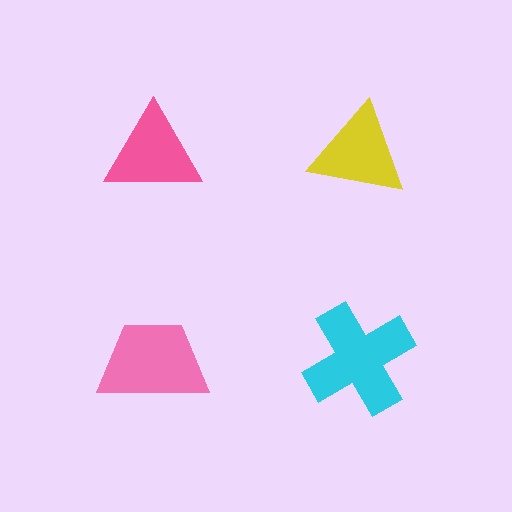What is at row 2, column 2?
A cyan cross.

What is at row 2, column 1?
A pink trapezoid.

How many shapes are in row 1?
2 shapes.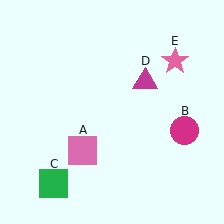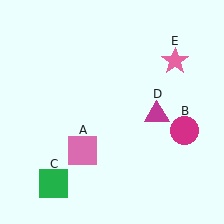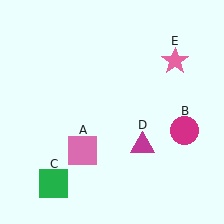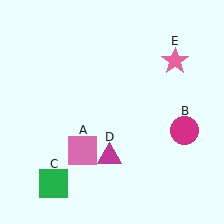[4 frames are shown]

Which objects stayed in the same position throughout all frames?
Pink square (object A) and magenta circle (object B) and green square (object C) and pink star (object E) remained stationary.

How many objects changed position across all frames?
1 object changed position: magenta triangle (object D).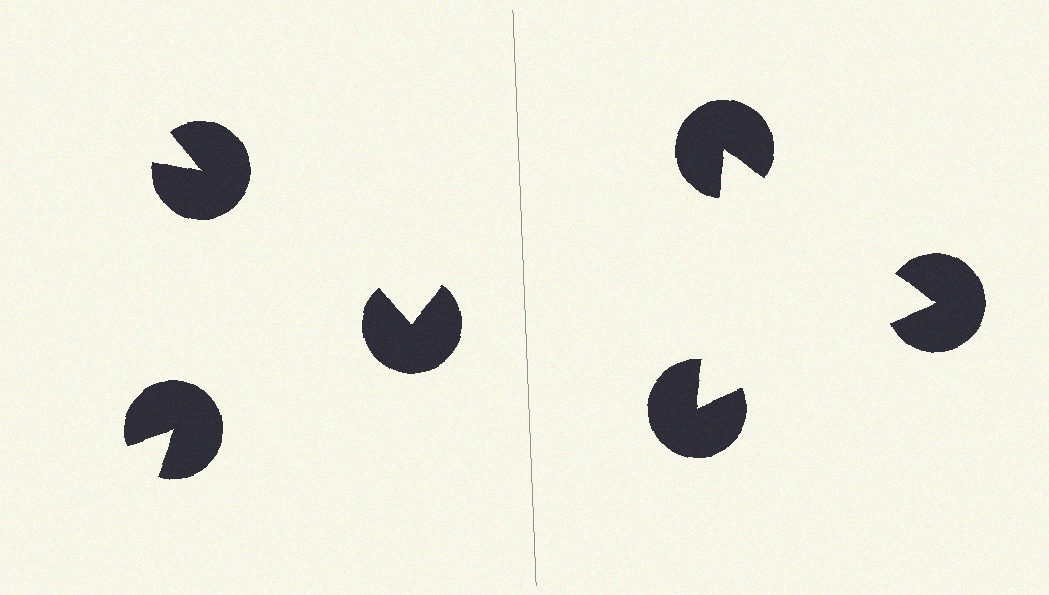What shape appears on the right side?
An illusory triangle.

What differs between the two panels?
The pac-man discs are positioned identically on both sides; only the wedge orientations differ. On the right they align to a triangle; on the left they are misaligned.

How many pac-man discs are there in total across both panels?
6 — 3 on each side.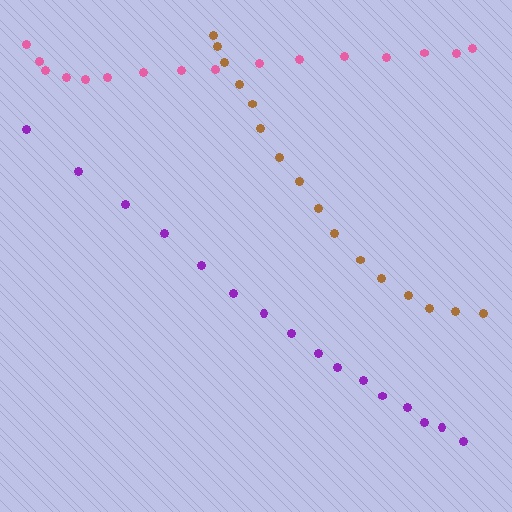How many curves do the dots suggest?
There are 3 distinct paths.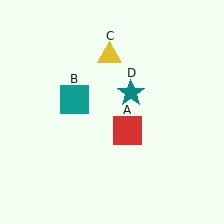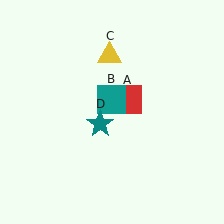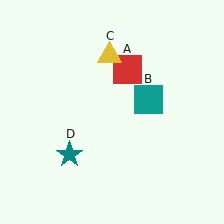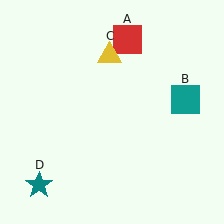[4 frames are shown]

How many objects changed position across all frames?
3 objects changed position: red square (object A), teal square (object B), teal star (object D).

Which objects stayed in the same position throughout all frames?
Yellow triangle (object C) remained stationary.